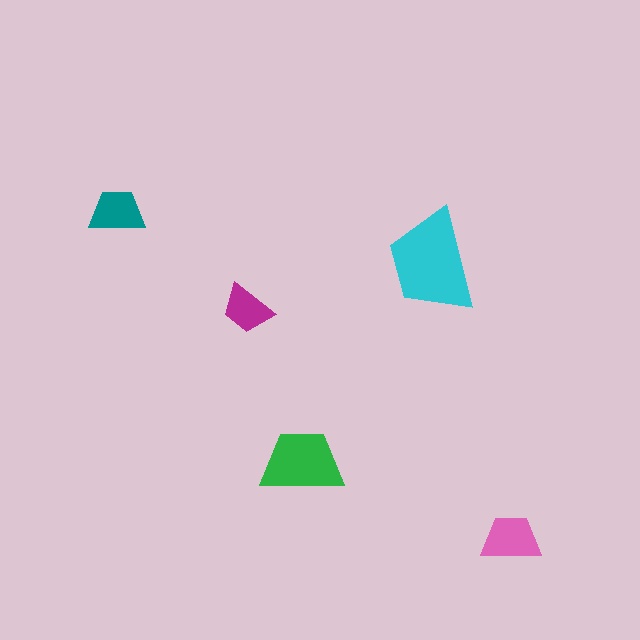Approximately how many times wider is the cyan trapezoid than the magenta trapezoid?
About 2 times wider.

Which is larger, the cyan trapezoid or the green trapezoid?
The cyan one.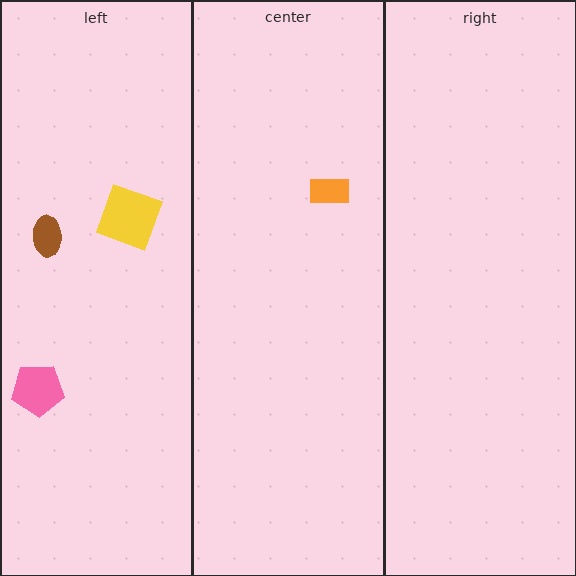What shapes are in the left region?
The brown ellipse, the yellow square, the pink pentagon.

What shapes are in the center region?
The orange rectangle.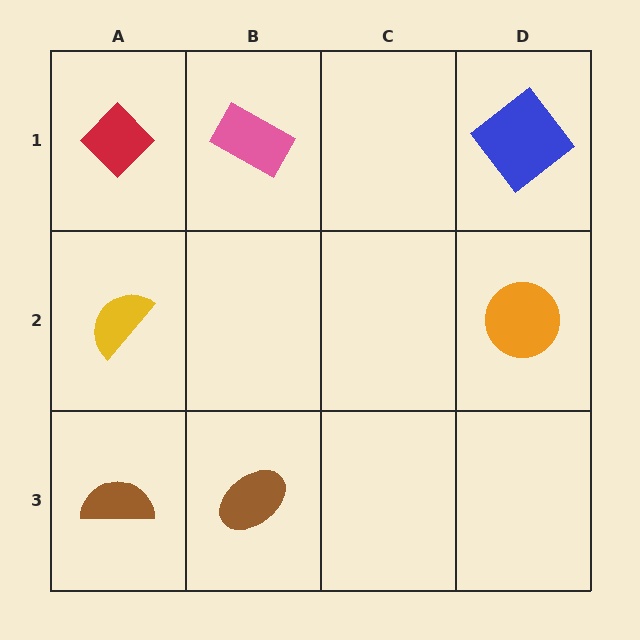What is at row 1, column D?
A blue diamond.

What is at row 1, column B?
A pink rectangle.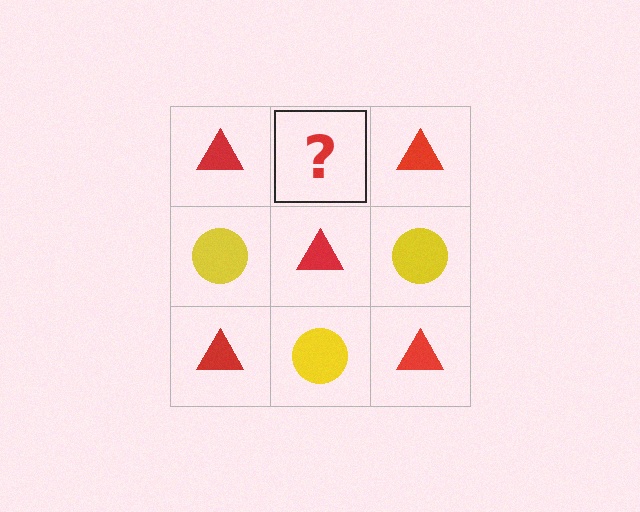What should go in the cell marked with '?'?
The missing cell should contain a yellow circle.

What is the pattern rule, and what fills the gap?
The rule is that it alternates red triangle and yellow circle in a checkerboard pattern. The gap should be filled with a yellow circle.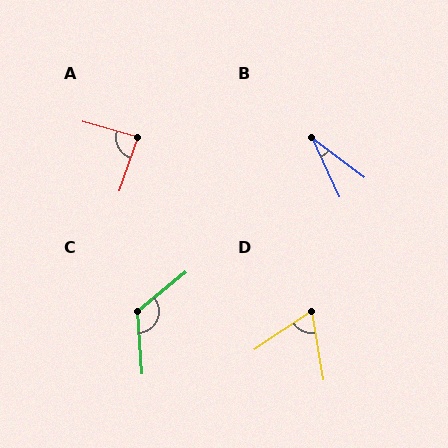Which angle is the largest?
C, at approximately 125 degrees.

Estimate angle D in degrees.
Approximately 66 degrees.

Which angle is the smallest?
B, at approximately 28 degrees.